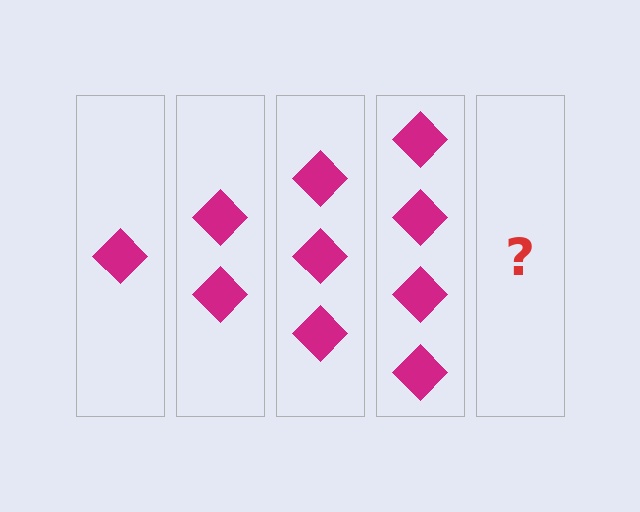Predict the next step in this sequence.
The next step is 5 diamonds.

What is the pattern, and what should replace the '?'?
The pattern is that each step adds one more diamond. The '?' should be 5 diamonds.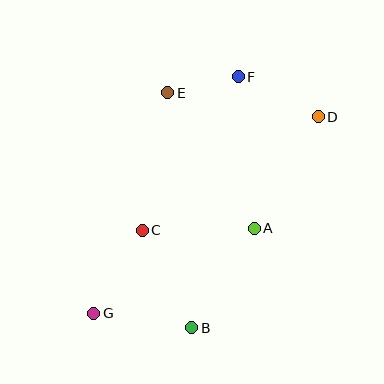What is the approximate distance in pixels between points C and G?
The distance between C and G is approximately 96 pixels.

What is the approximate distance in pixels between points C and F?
The distance between C and F is approximately 181 pixels.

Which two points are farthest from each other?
Points D and G are farthest from each other.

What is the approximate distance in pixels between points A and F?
The distance between A and F is approximately 152 pixels.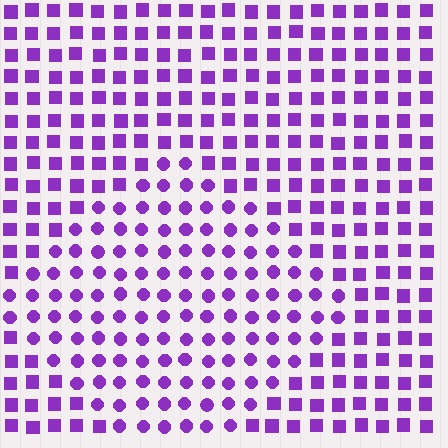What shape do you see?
I see a diamond.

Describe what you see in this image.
The image is filled with small purple elements arranged in a uniform grid. A diamond-shaped region contains circles, while the surrounding area contains squares. The boundary is defined purely by the change in element shape.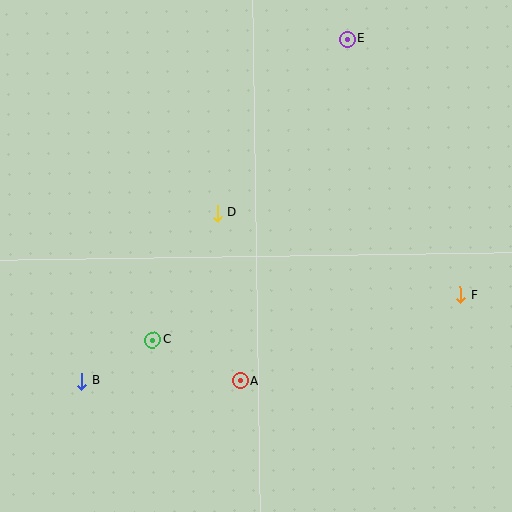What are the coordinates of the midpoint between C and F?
The midpoint between C and F is at (307, 317).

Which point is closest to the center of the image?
Point D at (218, 213) is closest to the center.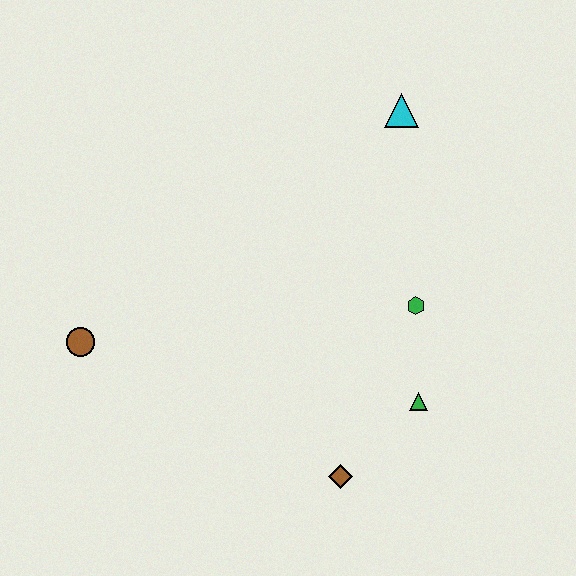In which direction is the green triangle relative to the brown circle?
The green triangle is to the right of the brown circle.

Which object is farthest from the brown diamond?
The cyan triangle is farthest from the brown diamond.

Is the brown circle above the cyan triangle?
No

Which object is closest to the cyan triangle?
The green hexagon is closest to the cyan triangle.